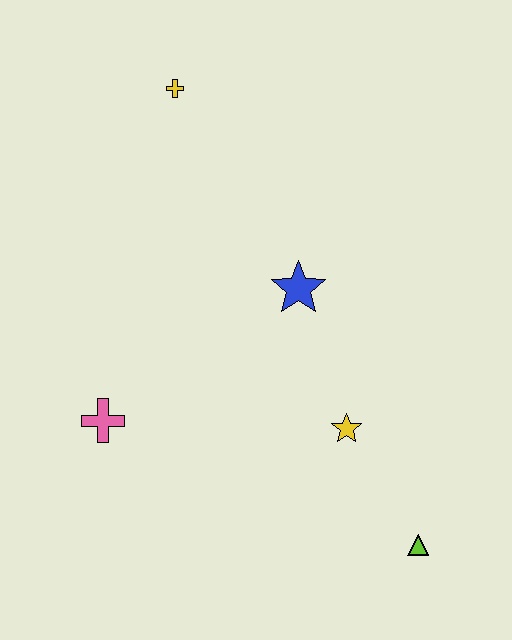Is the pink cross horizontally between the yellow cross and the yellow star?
No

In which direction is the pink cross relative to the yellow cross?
The pink cross is below the yellow cross.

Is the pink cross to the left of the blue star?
Yes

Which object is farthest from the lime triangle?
The yellow cross is farthest from the lime triangle.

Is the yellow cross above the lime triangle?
Yes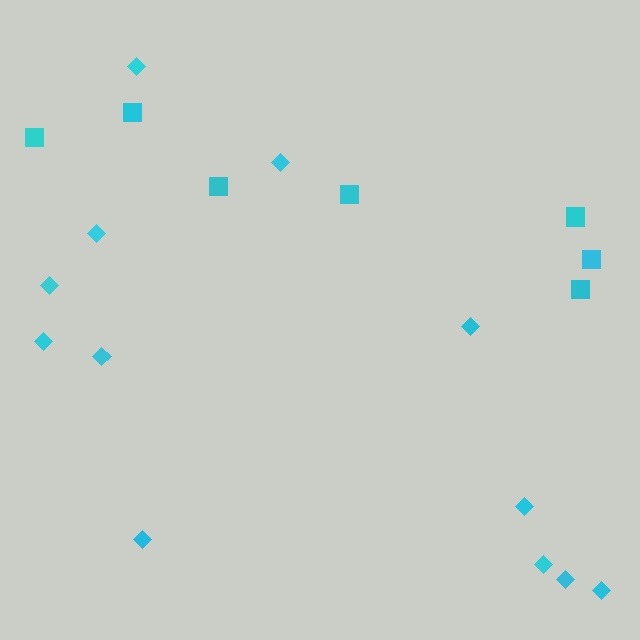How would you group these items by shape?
There are 2 groups: one group of squares (7) and one group of diamonds (12).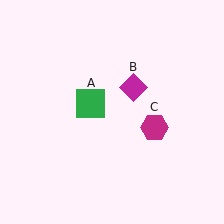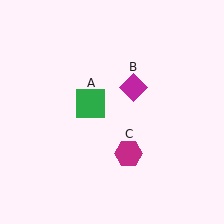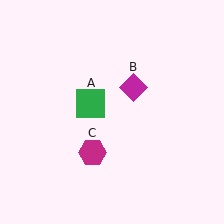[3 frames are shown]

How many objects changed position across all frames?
1 object changed position: magenta hexagon (object C).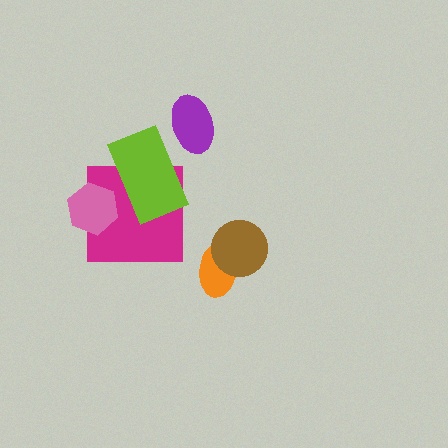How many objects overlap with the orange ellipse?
1 object overlaps with the orange ellipse.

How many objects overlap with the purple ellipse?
0 objects overlap with the purple ellipse.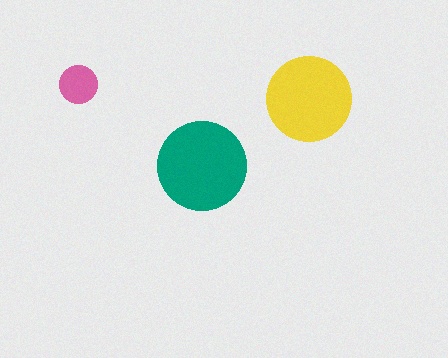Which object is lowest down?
The teal circle is bottommost.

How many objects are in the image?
There are 3 objects in the image.